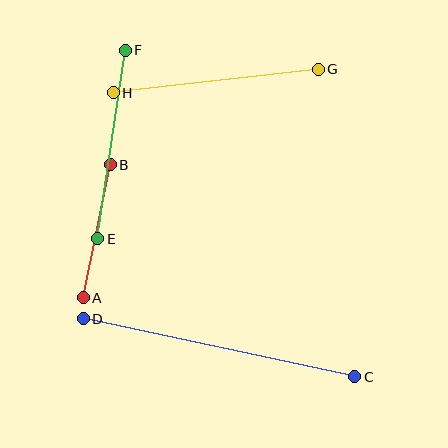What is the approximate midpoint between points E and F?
The midpoint is at approximately (111, 144) pixels.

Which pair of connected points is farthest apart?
Points C and D are farthest apart.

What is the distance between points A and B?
The distance is approximately 136 pixels.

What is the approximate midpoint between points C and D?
The midpoint is at approximately (219, 348) pixels.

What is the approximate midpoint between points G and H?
The midpoint is at approximately (216, 81) pixels.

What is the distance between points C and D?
The distance is approximately 277 pixels.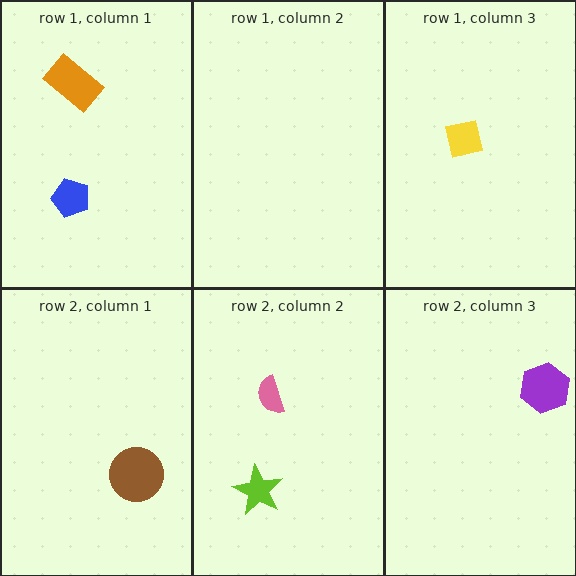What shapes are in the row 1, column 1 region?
The orange rectangle, the blue pentagon.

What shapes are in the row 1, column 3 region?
The yellow square.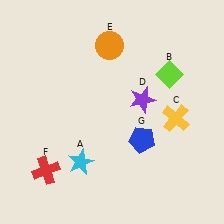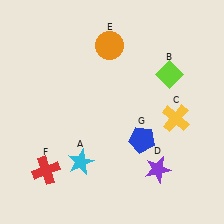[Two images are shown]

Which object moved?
The purple star (D) moved down.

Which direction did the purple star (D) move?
The purple star (D) moved down.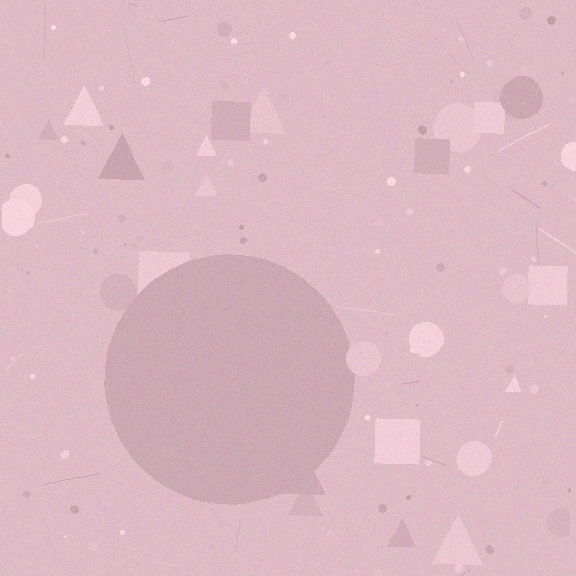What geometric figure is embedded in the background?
A circle is embedded in the background.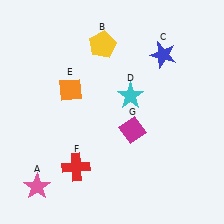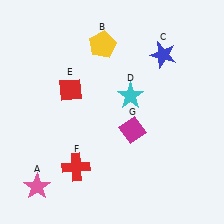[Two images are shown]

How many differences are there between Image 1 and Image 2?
There is 1 difference between the two images.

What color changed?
The diamond (E) changed from orange in Image 1 to red in Image 2.